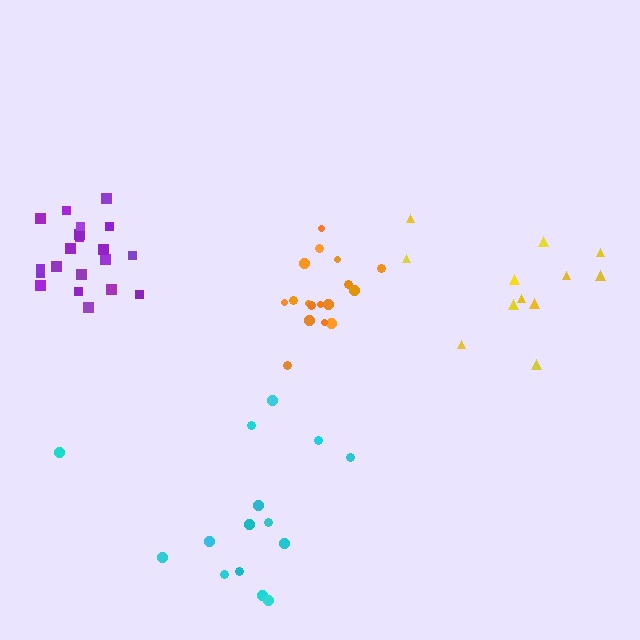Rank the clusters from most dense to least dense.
purple, orange, cyan, yellow.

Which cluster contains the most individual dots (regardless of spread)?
Purple (20).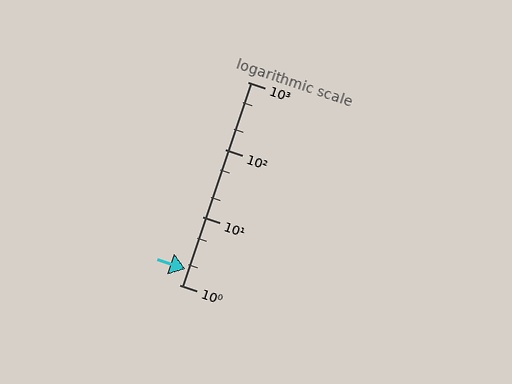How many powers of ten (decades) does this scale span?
The scale spans 3 decades, from 1 to 1000.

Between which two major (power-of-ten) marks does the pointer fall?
The pointer is between 1 and 10.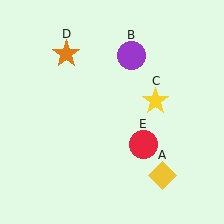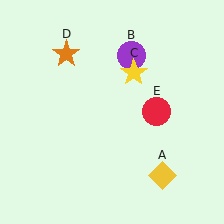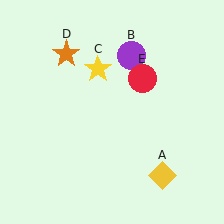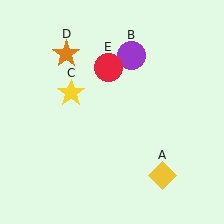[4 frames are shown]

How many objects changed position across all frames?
2 objects changed position: yellow star (object C), red circle (object E).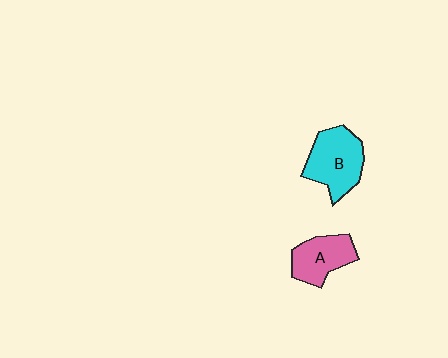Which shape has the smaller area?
Shape A (pink).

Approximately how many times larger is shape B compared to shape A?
Approximately 1.3 times.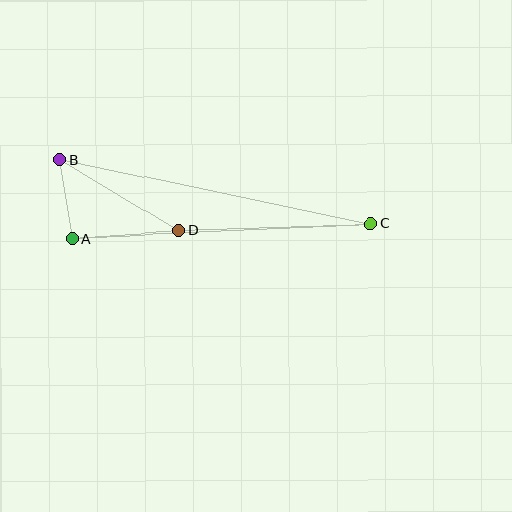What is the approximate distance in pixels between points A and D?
The distance between A and D is approximately 107 pixels.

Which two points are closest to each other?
Points A and B are closest to each other.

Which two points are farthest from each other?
Points B and C are farthest from each other.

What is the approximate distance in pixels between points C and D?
The distance between C and D is approximately 192 pixels.